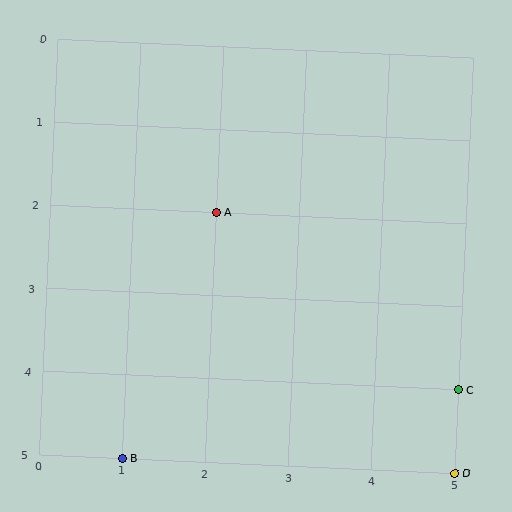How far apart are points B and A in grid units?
Points B and A are 1 column and 3 rows apart (about 3.2 grid units diagonally).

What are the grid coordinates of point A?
Point A is at grid coordinates (2, 2).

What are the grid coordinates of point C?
Point C is at grid coordinates (5, 4).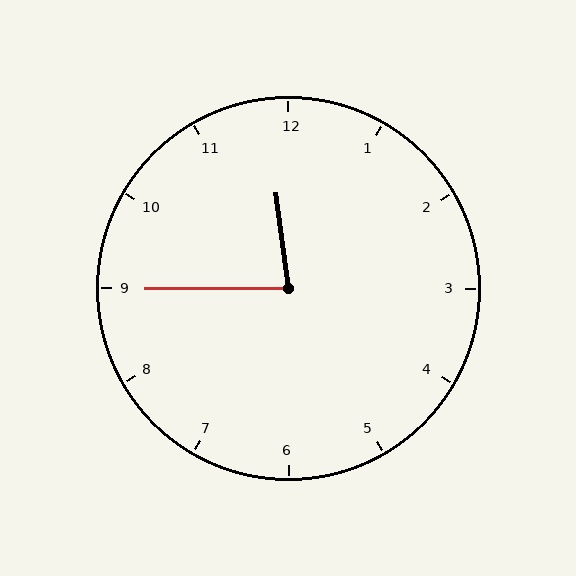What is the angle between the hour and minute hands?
Approximately 82 degrees.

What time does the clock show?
11:45.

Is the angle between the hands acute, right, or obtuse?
It is acute.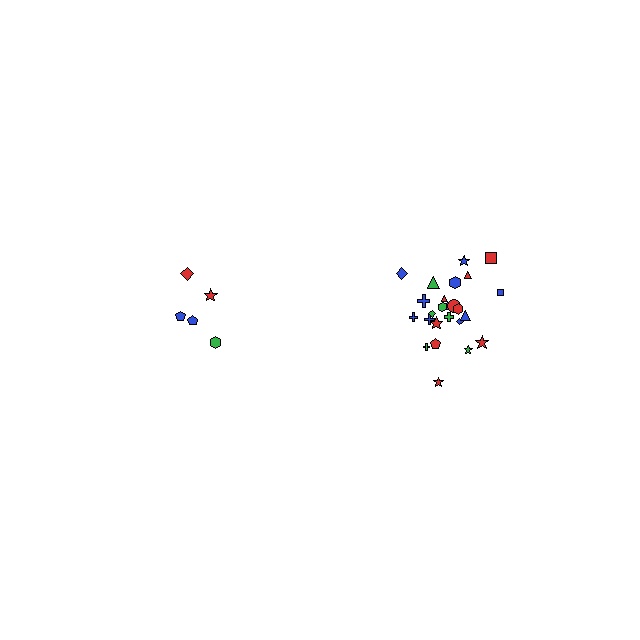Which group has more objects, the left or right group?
The right group.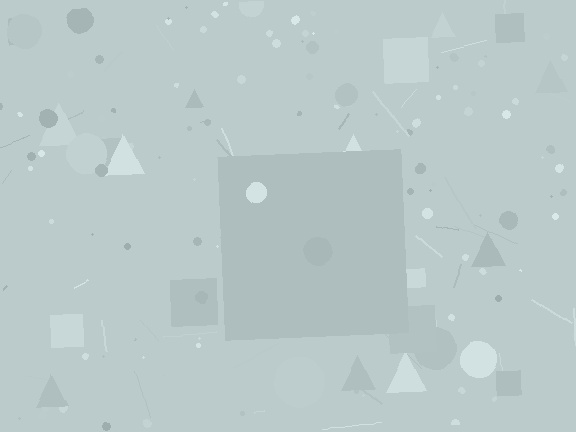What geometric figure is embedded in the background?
A square is embedded in the background.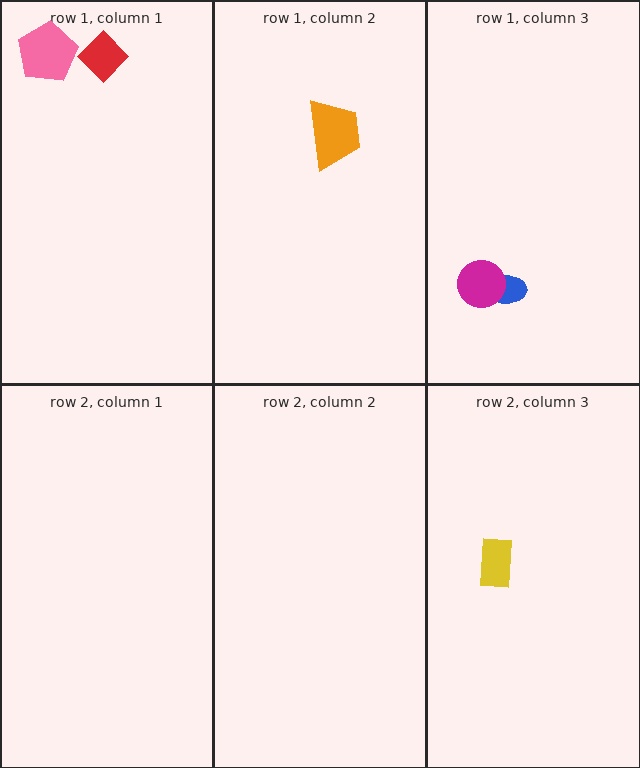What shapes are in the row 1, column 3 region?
The blue ellipse, the magenta circle.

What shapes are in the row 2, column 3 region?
The yellow rectangle.